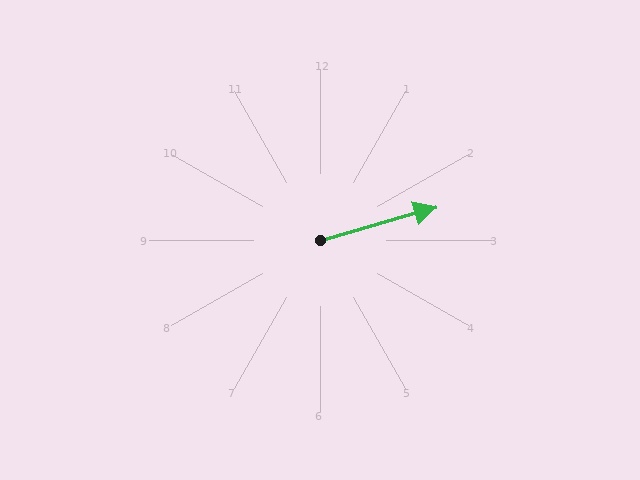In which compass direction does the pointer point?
East.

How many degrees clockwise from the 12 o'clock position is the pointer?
Approximately 74 degrees.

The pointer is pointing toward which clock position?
Roughly 2 o'clock.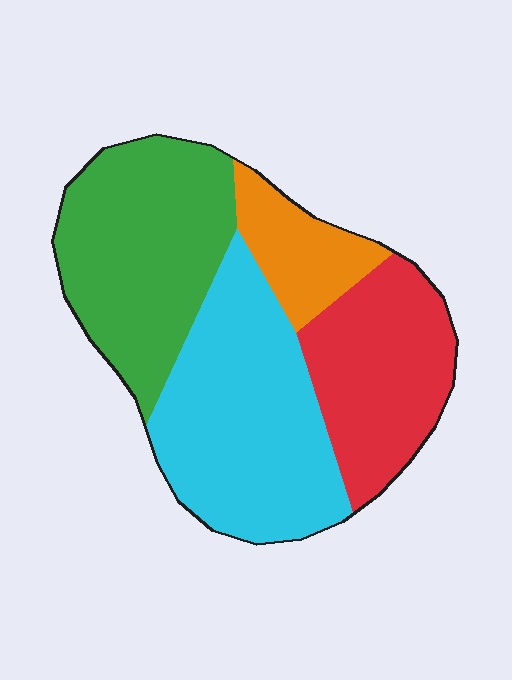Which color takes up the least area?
Orange, at roughly 10%.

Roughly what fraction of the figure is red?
Red takes up about one quarter (1/4) of the figure.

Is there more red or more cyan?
Cyan.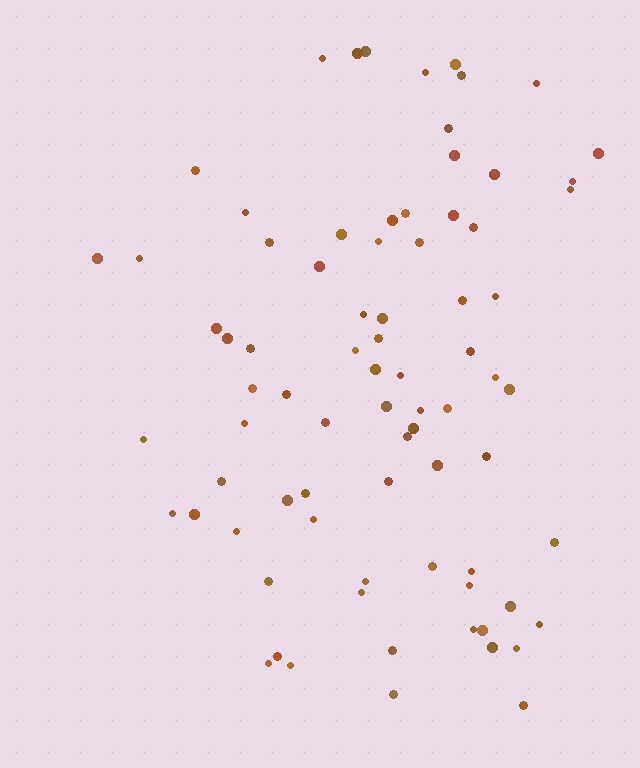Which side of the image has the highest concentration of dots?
The right.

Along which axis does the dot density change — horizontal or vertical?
Horizontal.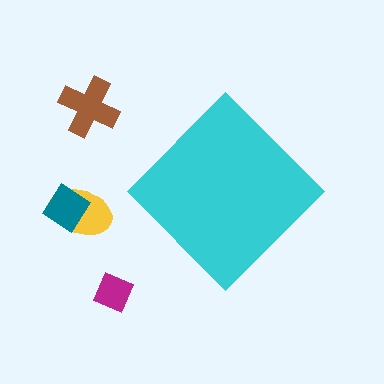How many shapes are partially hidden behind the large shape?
0 shapes are partially hidden.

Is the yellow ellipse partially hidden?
No, the yellow ellipse is fully visible.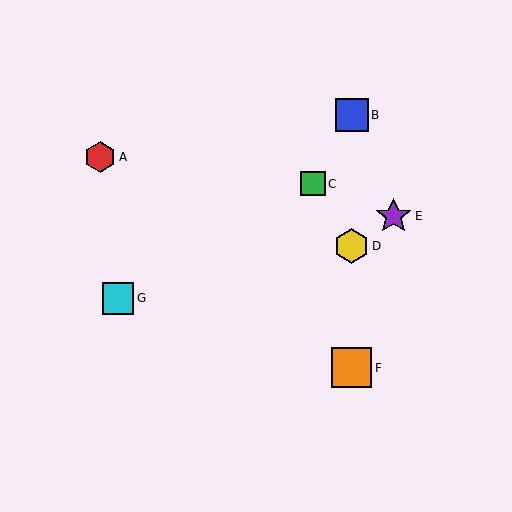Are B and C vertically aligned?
No, B is at x≈352 and C is at x≈313.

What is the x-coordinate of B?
Object B is at x≈352.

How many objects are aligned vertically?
3 objects (B, D, F) are aligned vertically.